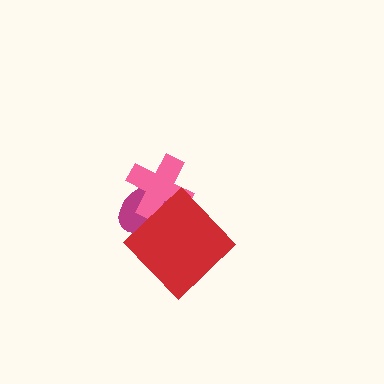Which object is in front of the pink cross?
The red diamond is in front of the pink cross.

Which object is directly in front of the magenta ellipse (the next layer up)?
The pink cross is directly in front of the magenta ellipse.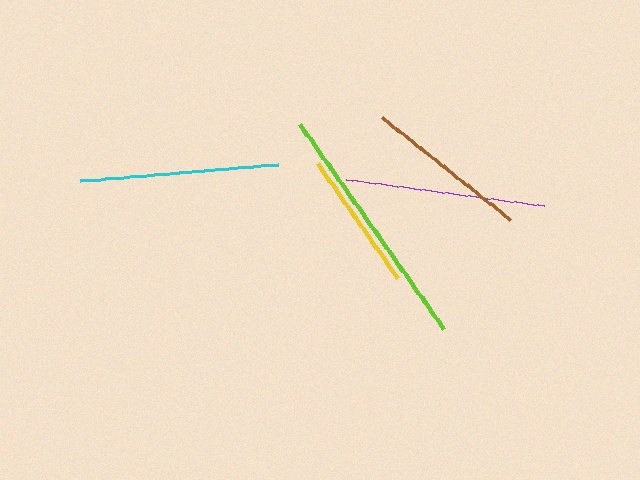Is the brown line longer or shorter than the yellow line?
The brown line is longer than the yellow line.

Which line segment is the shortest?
The yellow line is the shortest at approximately 140 pixels.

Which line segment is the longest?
The lime line is the longest at approximately 250 pixels.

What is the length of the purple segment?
The purple segment is approximately 199 pixels long.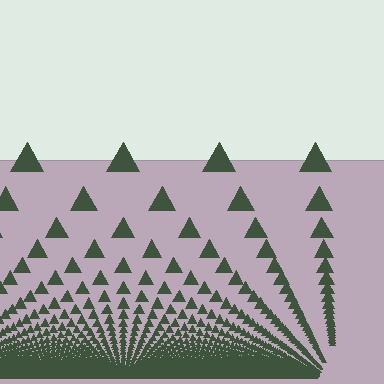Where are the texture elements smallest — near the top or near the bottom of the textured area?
Near the bottom.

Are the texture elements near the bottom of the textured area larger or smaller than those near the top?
Smaller. The gradient is inverted — elements near the bottom are smaller and denser.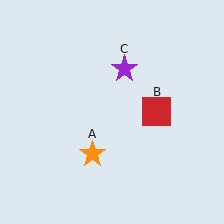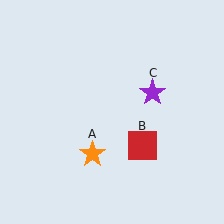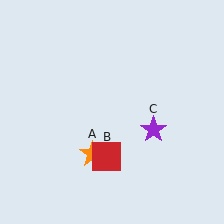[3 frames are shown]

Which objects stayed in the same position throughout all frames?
Orange star (object A) remained stationary.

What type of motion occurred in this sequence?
The red square (object B), purple star (object C) rotated clockwise around the center of the scene.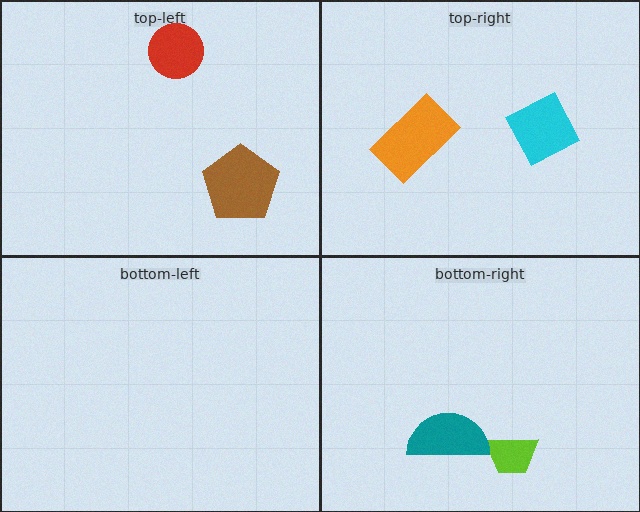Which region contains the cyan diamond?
The top-right region.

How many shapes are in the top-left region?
2.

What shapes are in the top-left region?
The red circle, the brown pentagon.